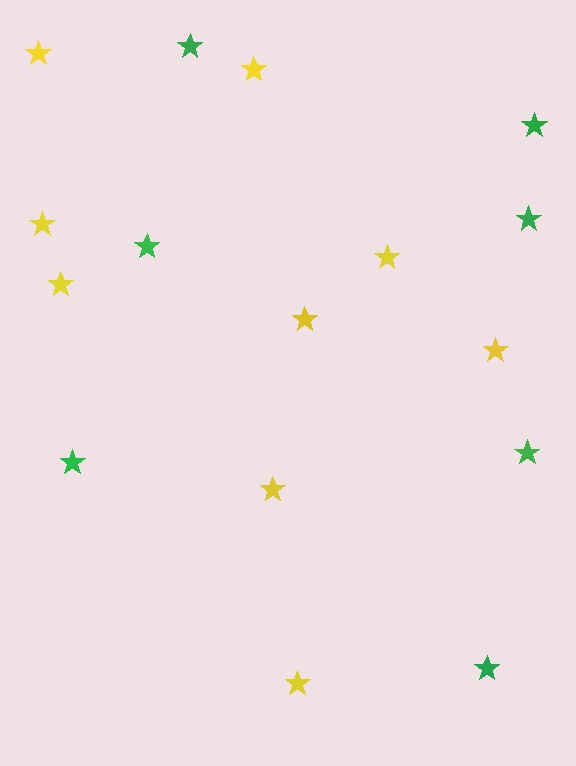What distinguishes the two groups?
There are 2 groups: one group of green stars (7) and one group of yellow stars (9).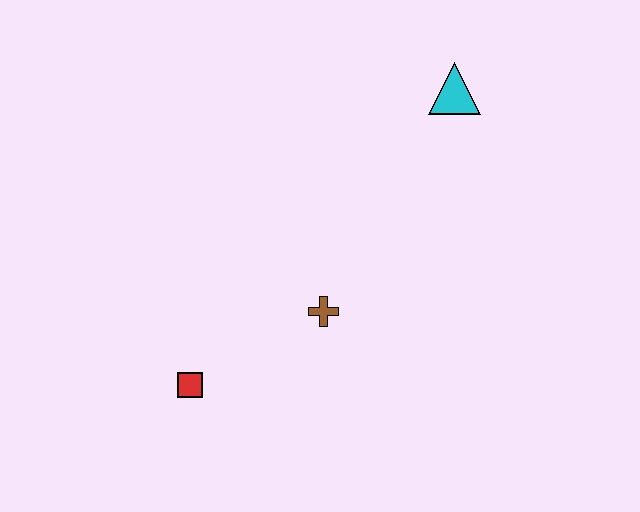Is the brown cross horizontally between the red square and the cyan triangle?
Yes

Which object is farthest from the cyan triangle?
The red square is farthest from the cyan triangle.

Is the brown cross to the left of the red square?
No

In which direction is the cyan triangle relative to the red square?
The cyan triangle is above the red square.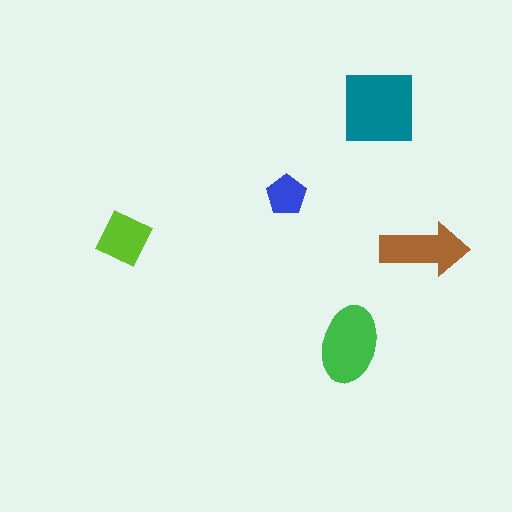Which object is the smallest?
The blue pentagon.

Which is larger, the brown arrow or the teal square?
The teal square.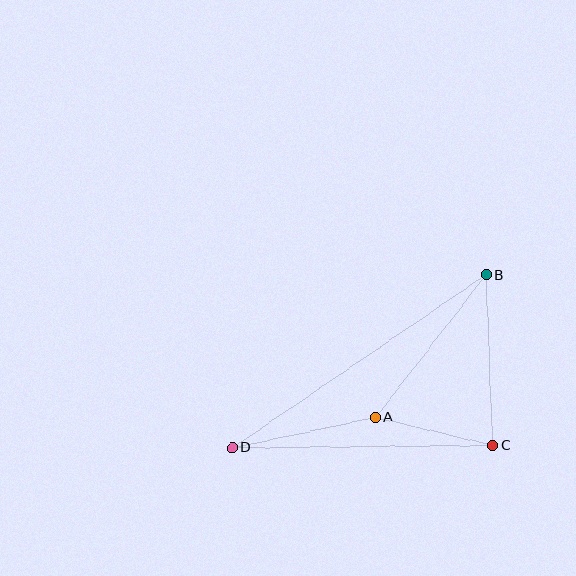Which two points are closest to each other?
Points A and C are closest to each other.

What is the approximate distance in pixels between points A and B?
The distance between A and B is approximately 180 pixels.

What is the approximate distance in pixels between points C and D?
The distance between C and D is approximately 261 pixels.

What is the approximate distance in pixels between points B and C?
The distance between B and C is approximately 170 pixels.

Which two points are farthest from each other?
Points B and D are farthest from each other.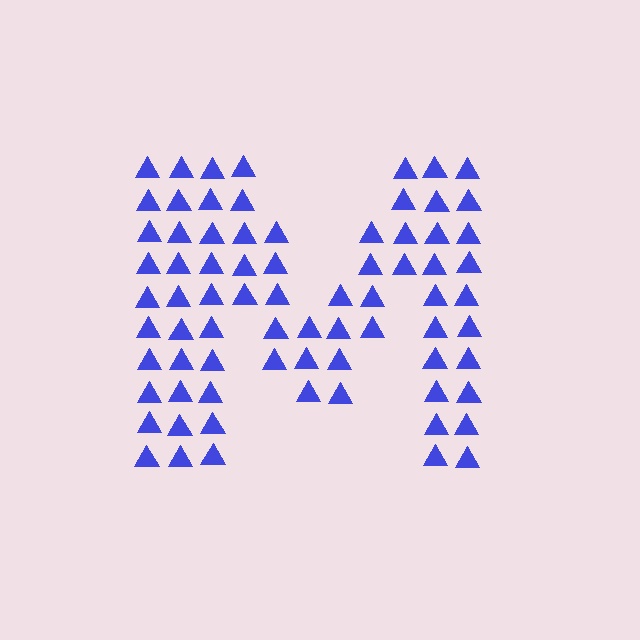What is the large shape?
The large shape is the letter M.